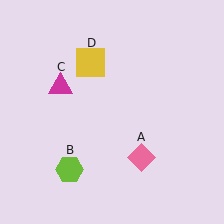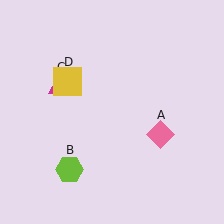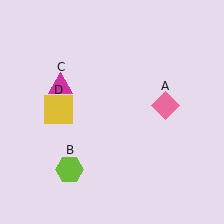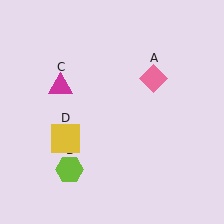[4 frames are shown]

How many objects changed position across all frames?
2 objects changed position: pink diamond (object A), yellow square (object D).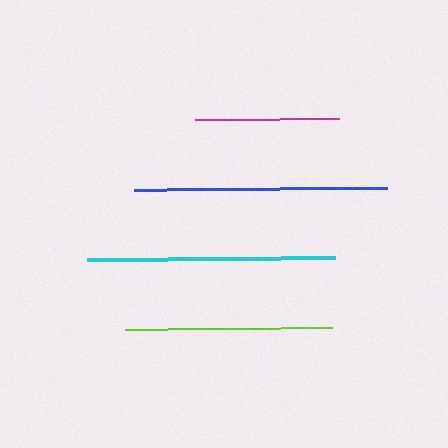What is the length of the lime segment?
The lime segment is approximately 207 pixels long.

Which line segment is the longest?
The blue line is the longest at approximately 252 pixels.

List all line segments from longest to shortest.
From longest to shortest: blue, cyan, lime, magenta.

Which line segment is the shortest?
The magenta line is the shortest at approximately 144 pixels.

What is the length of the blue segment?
The blue segment is approximately 252 pixels long.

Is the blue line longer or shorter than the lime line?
The blue line is longer than the lime line.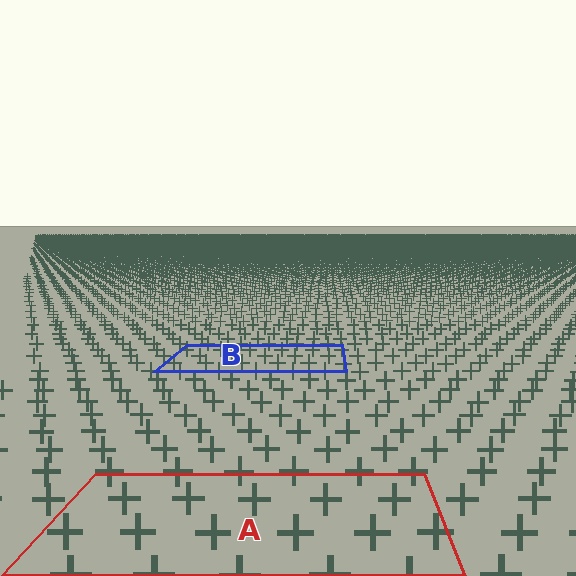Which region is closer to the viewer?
Region A is closer. The texture elements there are larger and more spread out.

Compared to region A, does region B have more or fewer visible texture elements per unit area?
Region B has more texture elements per unit area — they are packed more densely because it is farther away.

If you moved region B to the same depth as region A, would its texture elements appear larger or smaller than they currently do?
They would appear larger. At a closer depth, the same texture elements are projected at a bigger on-screen size.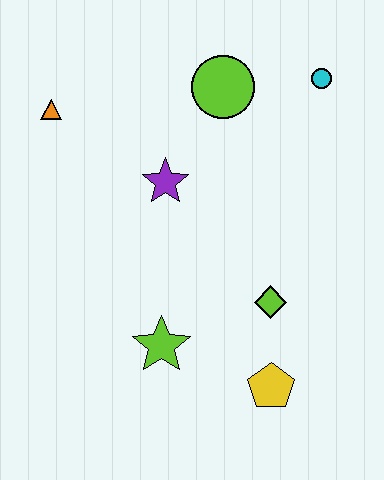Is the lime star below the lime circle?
Yes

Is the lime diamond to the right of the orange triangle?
Yes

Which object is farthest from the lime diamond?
The orange triangle is farthest from the lime diamond.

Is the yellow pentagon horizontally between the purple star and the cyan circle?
Yes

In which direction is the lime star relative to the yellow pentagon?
The lime star is to the left of the yellow pentagon.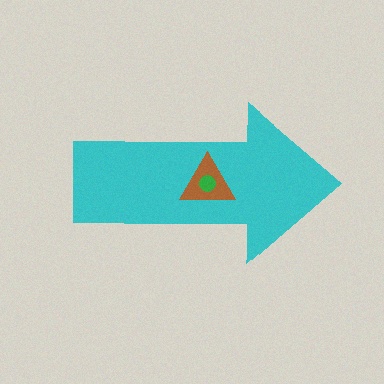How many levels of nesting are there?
3.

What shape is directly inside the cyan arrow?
The brown triangle.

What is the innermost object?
The green circle.